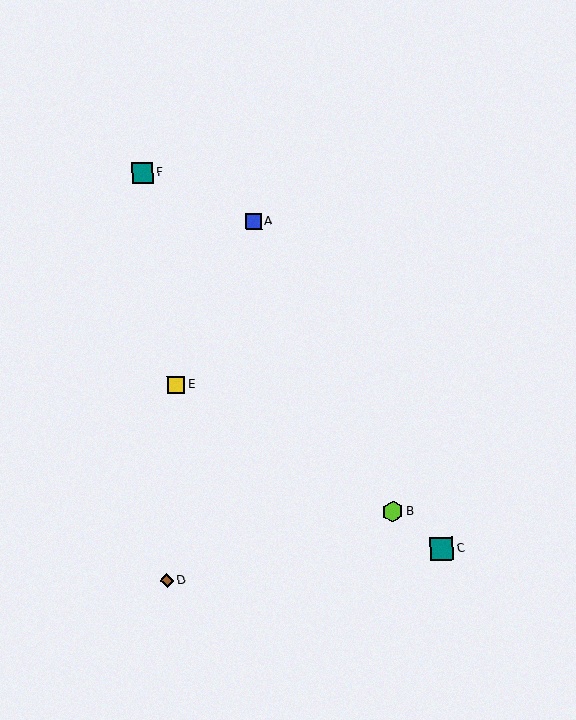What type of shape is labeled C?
Shape C is a teal square.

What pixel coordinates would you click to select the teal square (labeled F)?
Click at (143, 173) to select the teal square F.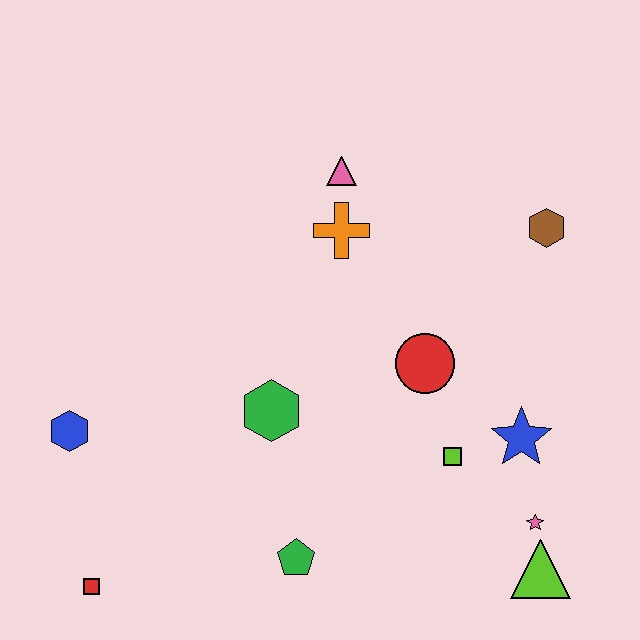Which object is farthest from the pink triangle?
The red square is farthest from the pink triangle.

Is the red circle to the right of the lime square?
No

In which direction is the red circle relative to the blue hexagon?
The red circle is to the right of the blue hexagon.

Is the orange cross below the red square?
No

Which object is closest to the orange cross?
The pink triangle is closest to the orange cross.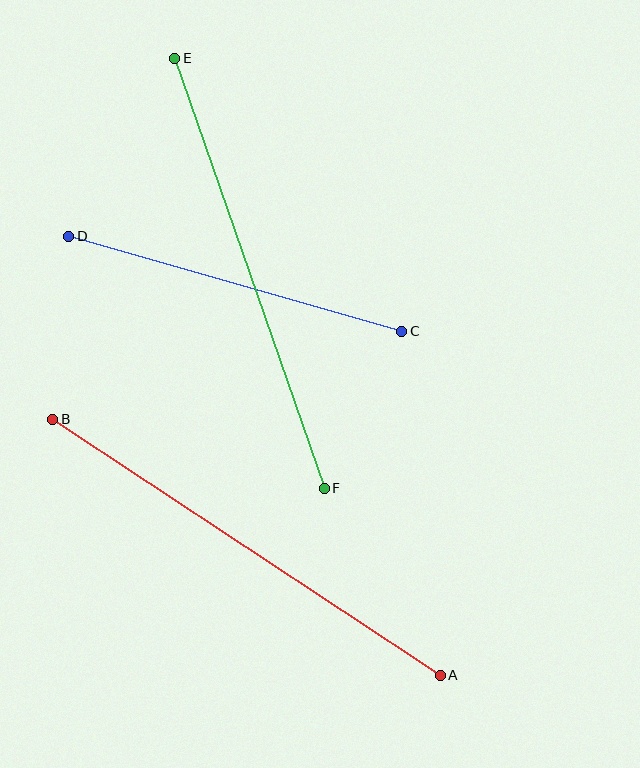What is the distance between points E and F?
The distance is approximately 455 pixels.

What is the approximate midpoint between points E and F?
The midpoint is at approximately (249, 273) pixels.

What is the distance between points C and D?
The distance is approximately 346 pixels.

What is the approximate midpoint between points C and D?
The midpoint is at approximately (235, 284) pixels.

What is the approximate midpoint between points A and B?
The midpoint is at approximately (246, 547) pixels.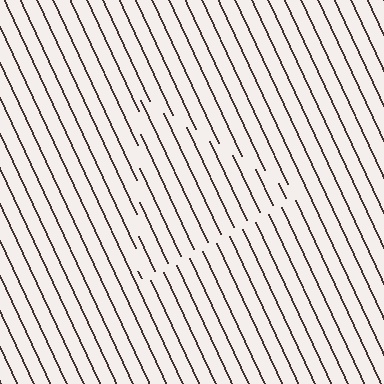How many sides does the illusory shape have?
3 sides — the line-ends trace a triangle.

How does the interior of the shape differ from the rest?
The interior of the shape contains the same grating, shifted by half a period — the contour is defined by the phase discontinuity where line-ends from the inner and outer gratings abut.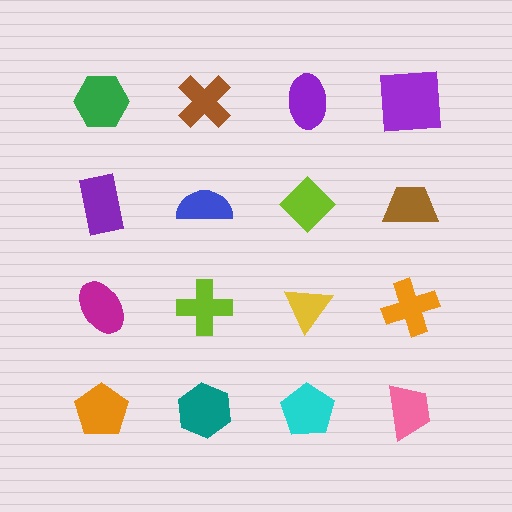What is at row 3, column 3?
A yellow triangle.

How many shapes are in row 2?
4 shapes.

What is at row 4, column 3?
A cyan pentagon.